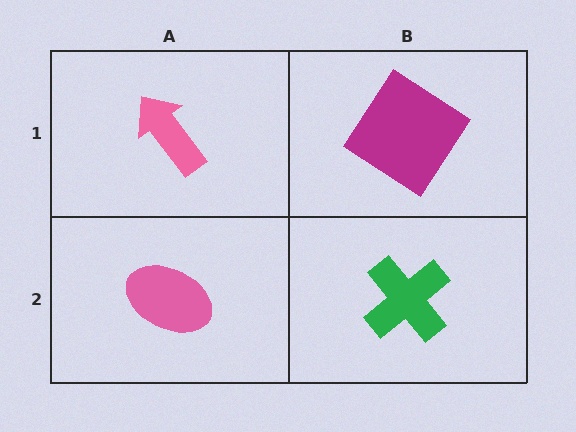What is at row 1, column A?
A pink arrow.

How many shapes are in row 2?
2 shapes.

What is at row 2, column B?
A green cross.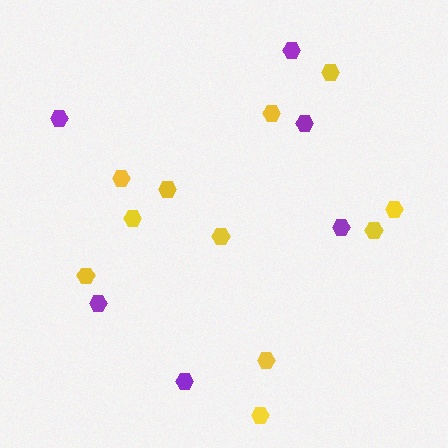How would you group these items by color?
There are 2 groups: one group of yellow hexagons (11) and one group of purple hexagons (6).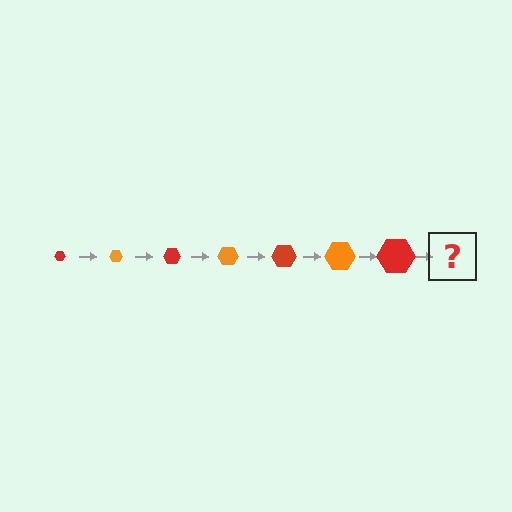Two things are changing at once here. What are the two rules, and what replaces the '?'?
The two rules are that the hexagon grows larger each step and the color cycles through red and orange. The '?' should be an orange hexagon, larger than the previous one.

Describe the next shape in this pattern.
It should be an orange hexagon, larger than the previous one.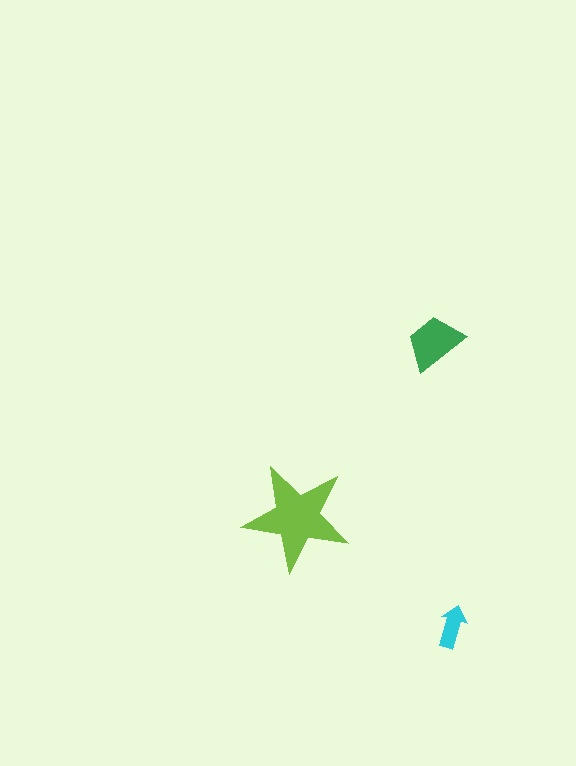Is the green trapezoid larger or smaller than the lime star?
Smaller.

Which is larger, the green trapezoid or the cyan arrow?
The green trapezoid.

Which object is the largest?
The lime star.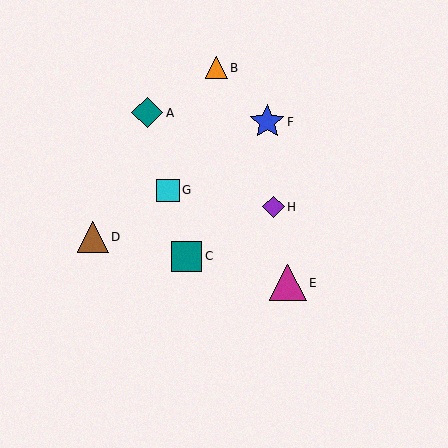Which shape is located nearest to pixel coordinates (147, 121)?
The teal diamond (labeled A) at (147, 113) is nearest to that location.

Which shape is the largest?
The magenta triangle (labeled E) is the largest.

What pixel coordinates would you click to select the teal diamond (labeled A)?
Click at (147, 113) to select the teal diamond A.